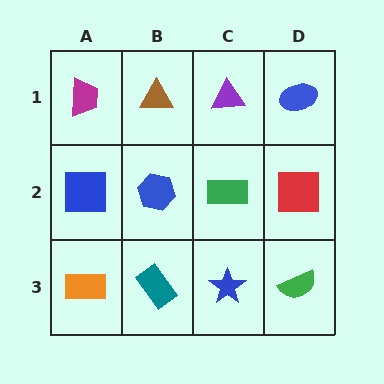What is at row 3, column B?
A teal rectangle.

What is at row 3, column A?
An orange rectangle.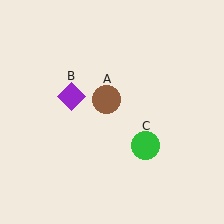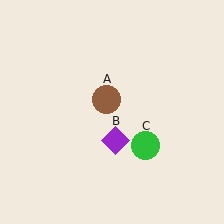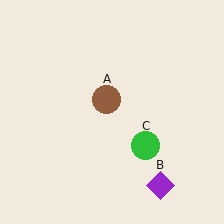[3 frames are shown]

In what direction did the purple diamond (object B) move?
The purple diamond (object B) moved down and to the right.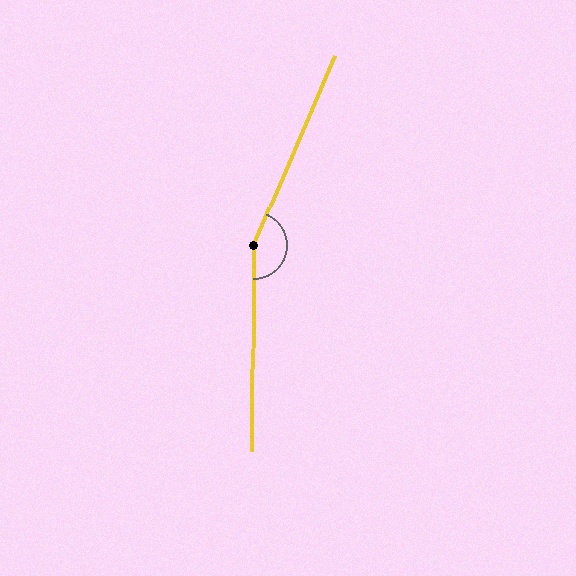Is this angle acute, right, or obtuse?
It is obtuse.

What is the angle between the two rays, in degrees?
Approximately 157 degrees.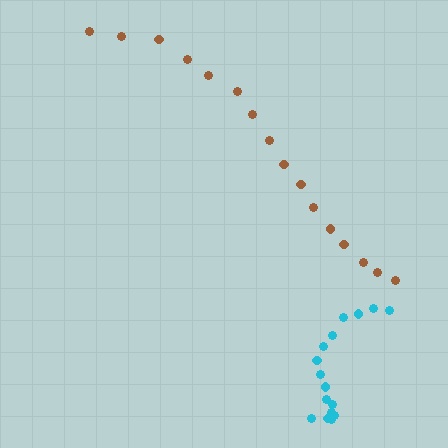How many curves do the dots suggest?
There are 2 distinct paths.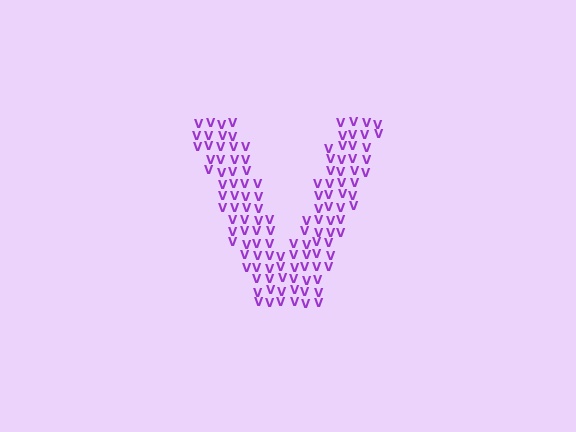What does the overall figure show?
The overall figure shows the letter V.